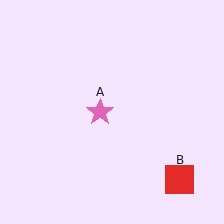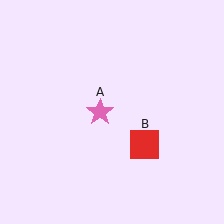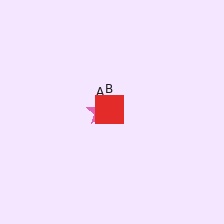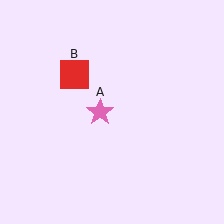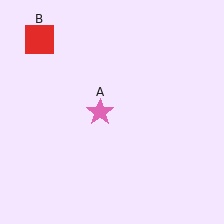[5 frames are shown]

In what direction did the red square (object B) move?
The red square (object B) moved up and to the left.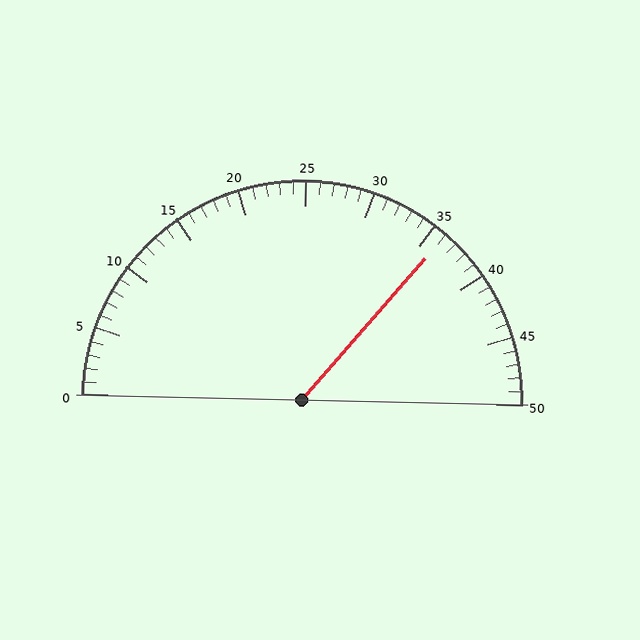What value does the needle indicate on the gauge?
The needle indicates approximately 36.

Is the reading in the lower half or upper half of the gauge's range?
The reading is in the upper half of the range (0 to 50).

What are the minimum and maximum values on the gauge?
The gauge ranges from 0 to 50.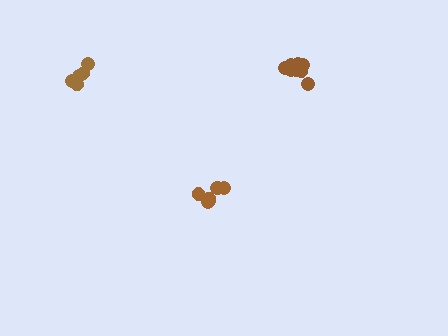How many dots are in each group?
Group 1: 7 dots, Group 2: 10 dots, Group 3: 5 dots (22 total).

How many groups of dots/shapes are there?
There are 3 groups.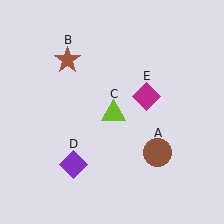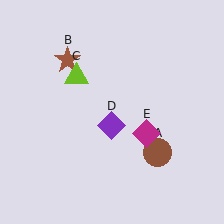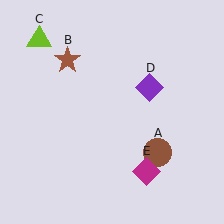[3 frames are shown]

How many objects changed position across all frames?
3 objects changed position: lime triangle (object C), purple diamond (object D), magenta diamond (object E).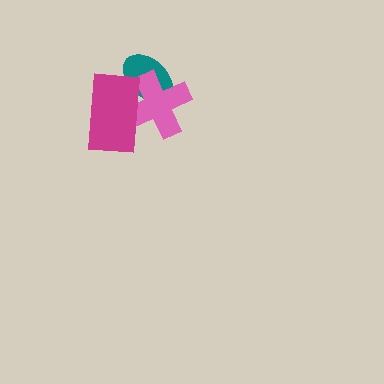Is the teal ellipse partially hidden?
Yes, it is partially covered by another shape.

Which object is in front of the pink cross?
The magenta rectangle is in front of the pink cross.